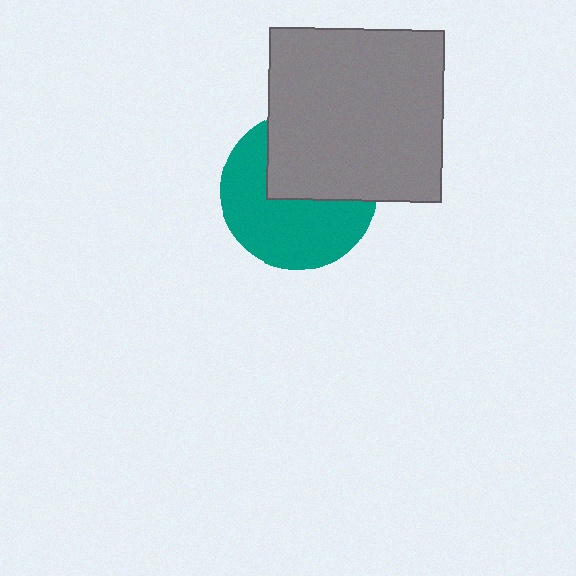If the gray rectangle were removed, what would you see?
You would see the complete teal circle.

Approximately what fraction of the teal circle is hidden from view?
Roughly 43% of the teal circle is hidden behind the gray rectangle.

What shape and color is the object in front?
The object in front is a gray rectangle.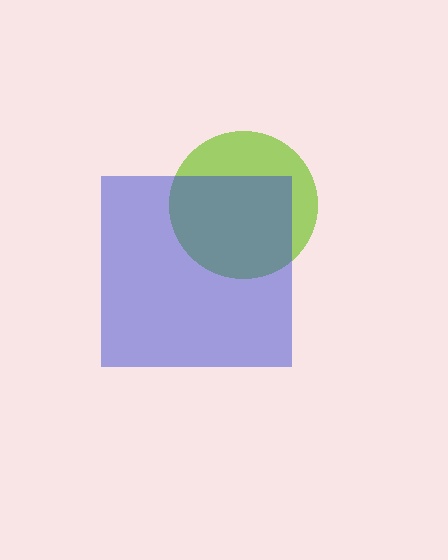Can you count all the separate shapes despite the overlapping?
Yes, there are 2 separate shapes.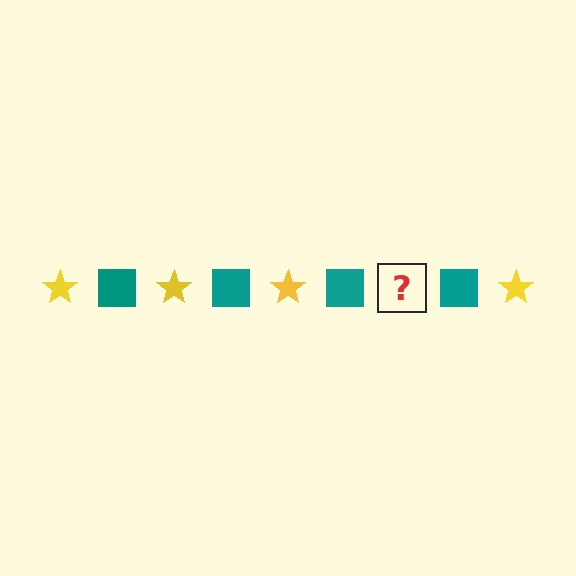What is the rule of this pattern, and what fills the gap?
The rule is that the pattern alternates between yellow star and teal square. The gap should be filled with a yellow star.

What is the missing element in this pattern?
The missing element is a yellow star.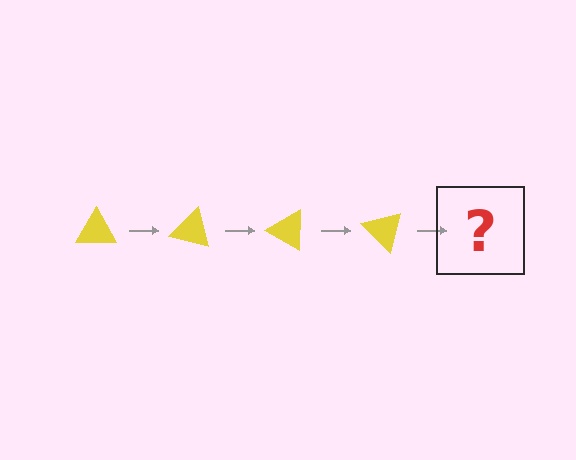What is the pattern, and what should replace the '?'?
The pattern is that the triangle rotates 15 degrees each step. The '?' should be a yellow triangle rotated 60 degrees.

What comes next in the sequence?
The next element should be a yellow triangle rotated 60 degrees.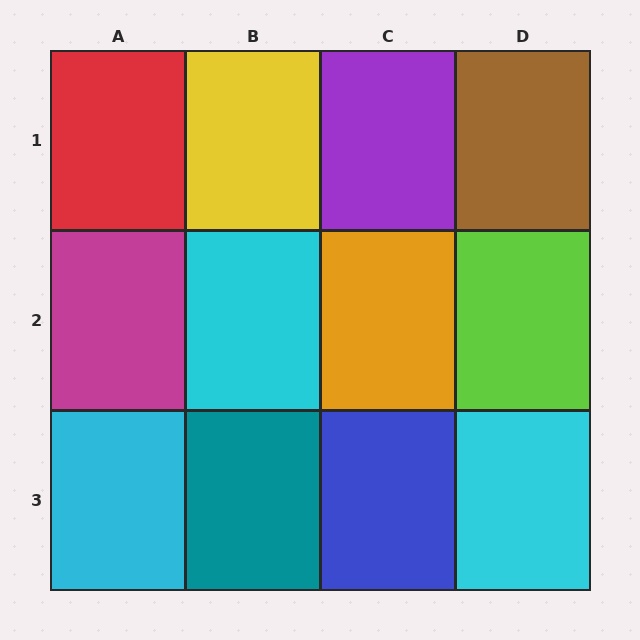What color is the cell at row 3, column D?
Cyan.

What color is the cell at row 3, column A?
Cyan.